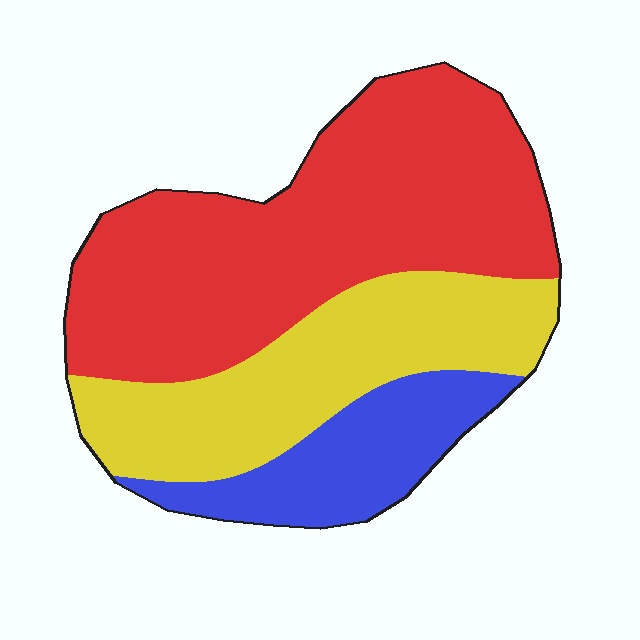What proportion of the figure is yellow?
Yellow takes up between a quarter and a half of the figure.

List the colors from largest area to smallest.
From largest to smallest: red, yellow, blue.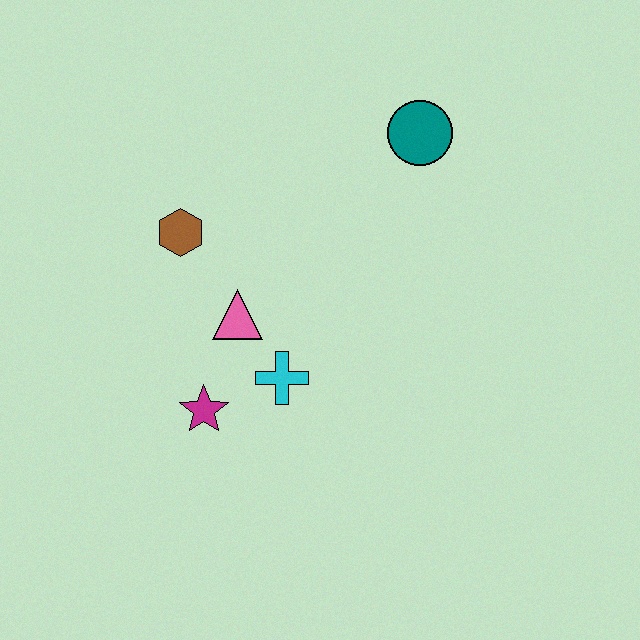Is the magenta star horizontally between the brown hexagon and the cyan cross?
Yes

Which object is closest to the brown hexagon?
The pink triangle is closest to the brown hexagon.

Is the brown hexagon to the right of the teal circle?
No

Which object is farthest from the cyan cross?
The teal circle is farthest from the cyan cross.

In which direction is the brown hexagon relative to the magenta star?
The brown hexagon is above the magenta star.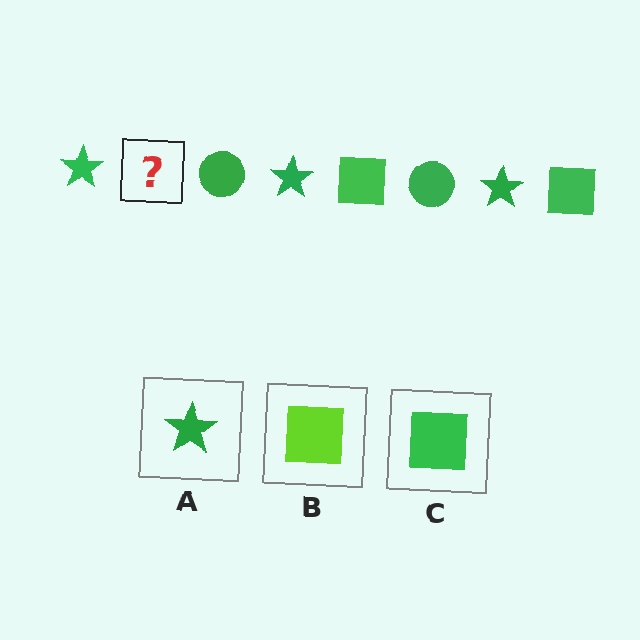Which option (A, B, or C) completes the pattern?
C.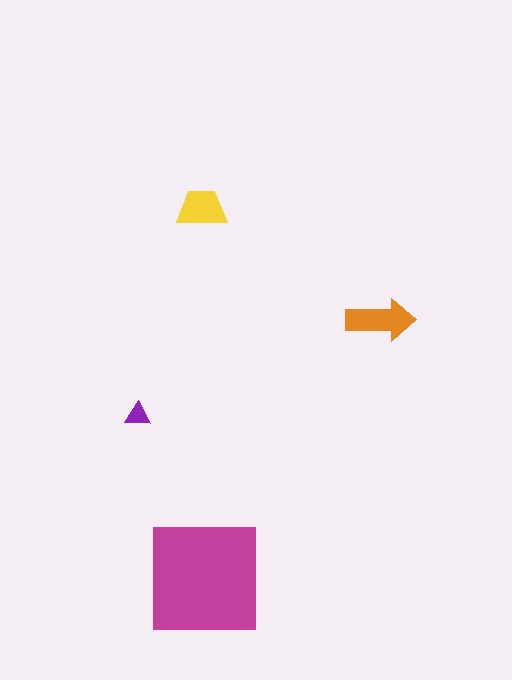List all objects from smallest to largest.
The purple triangle, the yellow trapezoid, the orange arrow, the magenta square.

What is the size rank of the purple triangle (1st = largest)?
4th.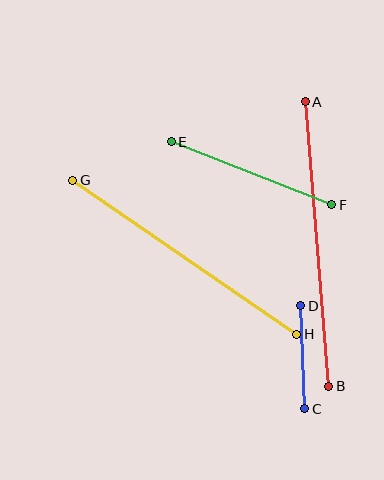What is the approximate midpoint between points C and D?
The midpoint is at approximately (303, 357) pixels.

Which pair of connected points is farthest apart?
Points A and B are farthest apart.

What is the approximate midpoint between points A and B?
The midpoint is at approximately (317, 244) pixels.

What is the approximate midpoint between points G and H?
The midpoint is at approximately (185, 257) pixels.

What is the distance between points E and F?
The distance is approximately 173 pixels.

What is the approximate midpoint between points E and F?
The midpoint is at approximately (251, 173) pixels.